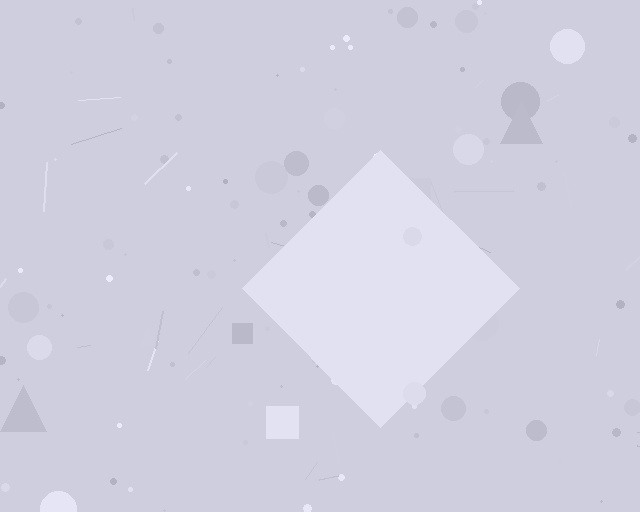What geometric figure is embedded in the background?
A diamond is embedded in the background.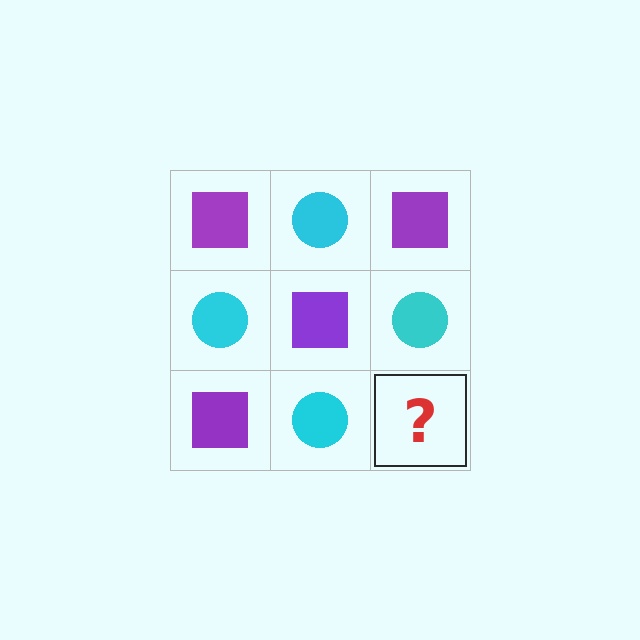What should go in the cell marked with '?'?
The missing cell should contain a purple square.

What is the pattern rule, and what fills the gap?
The rule is that it alternates purple square and cyan circle in a checkerboard pattern. The gap should be filled with a purple square.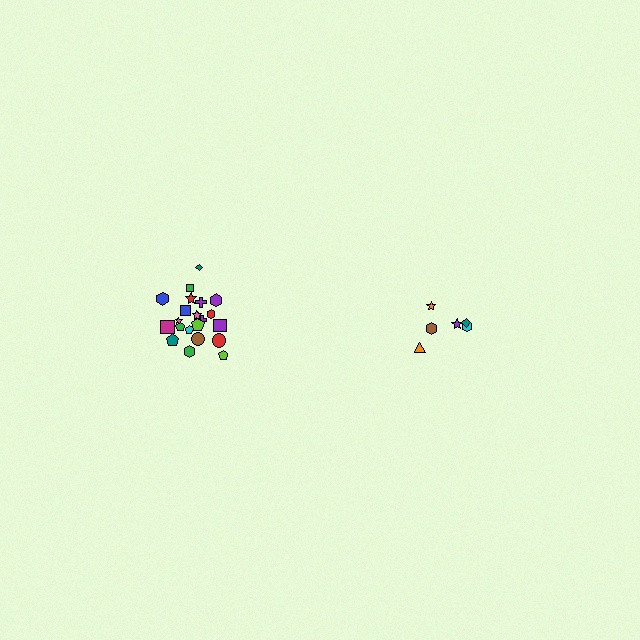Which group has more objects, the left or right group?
The left group.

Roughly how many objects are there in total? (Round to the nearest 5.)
Roughly 30 objects in total.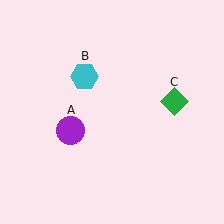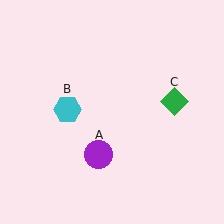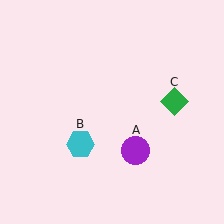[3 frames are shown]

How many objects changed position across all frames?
2 objects changed position: purple circle (object A), cyan hexagon (object B).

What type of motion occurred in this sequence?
The purple circle (object A), cyan hexagon (object B) rotated counterclockwise around the center of the scene.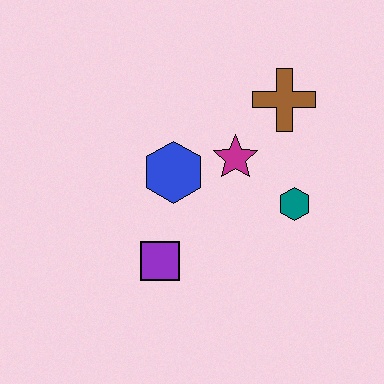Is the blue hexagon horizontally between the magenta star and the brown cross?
No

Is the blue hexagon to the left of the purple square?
No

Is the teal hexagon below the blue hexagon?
Yes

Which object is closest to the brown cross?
The magenta star is closest to the brown cross.